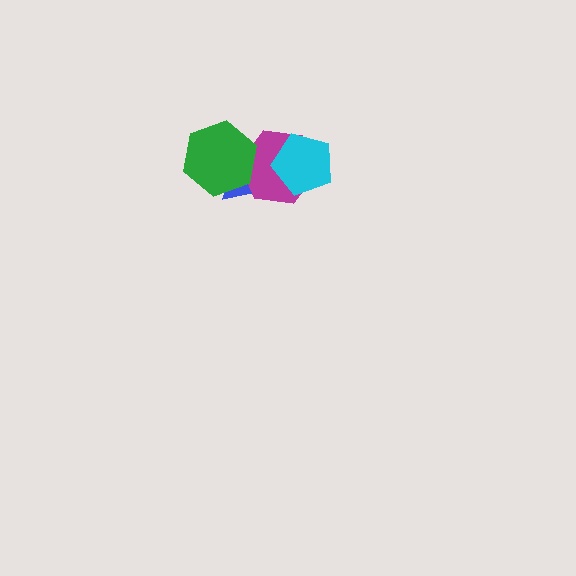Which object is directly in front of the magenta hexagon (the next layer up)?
The green hexagon is directly in front of the magenta hexagon.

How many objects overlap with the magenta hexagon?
3 objects overlap with the magenta hexagon.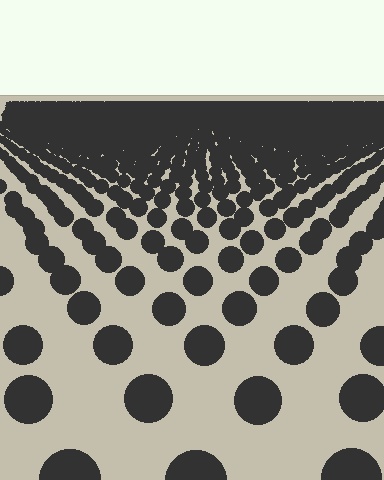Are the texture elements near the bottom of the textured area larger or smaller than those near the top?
Larger. Near the bottom, elements are closer to the viewer and appear at a bigger on-screen size.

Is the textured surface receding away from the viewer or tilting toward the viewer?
The surface is receding away from the viewer. Texture elements get smaller and denser toward the top.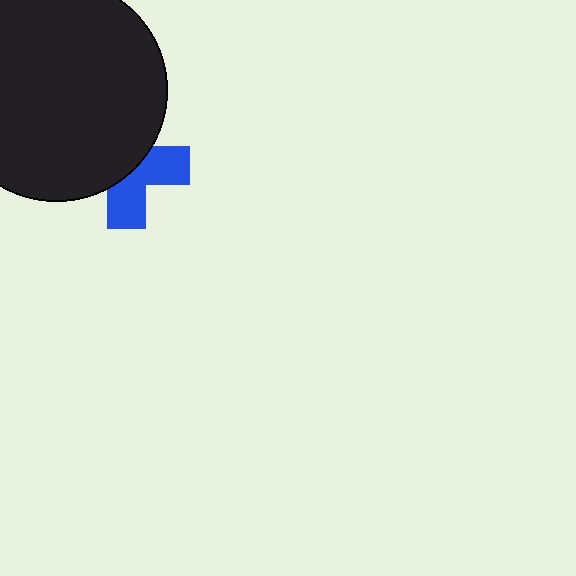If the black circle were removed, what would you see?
You would see the complete blue cross.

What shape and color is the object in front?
The object in front is a black circle.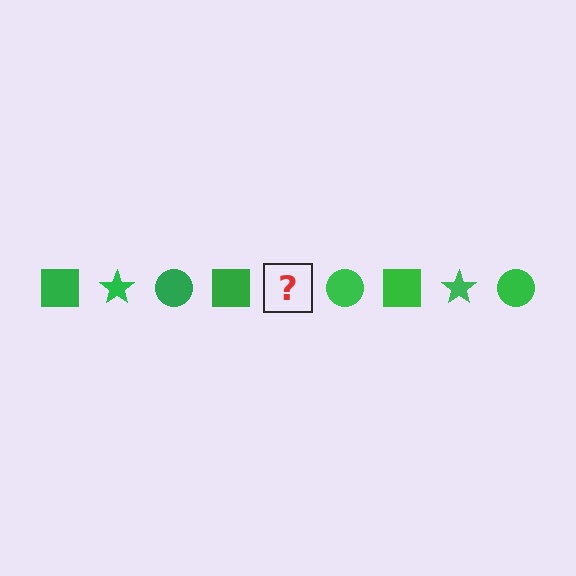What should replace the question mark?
The question mark should be replaced with a green star.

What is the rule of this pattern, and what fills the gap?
The rule is that the pattern cycles through square, star, circle shapes in green. The gap should be filled with a green star.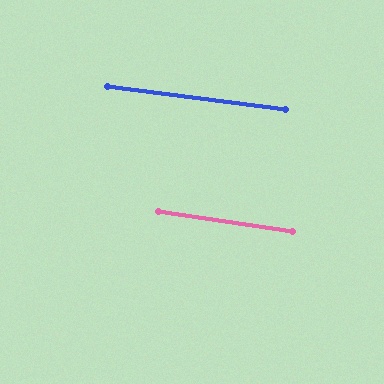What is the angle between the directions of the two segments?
Approximately 1 degree.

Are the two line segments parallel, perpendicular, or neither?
Parallel — their directions differ by only 1.0°.